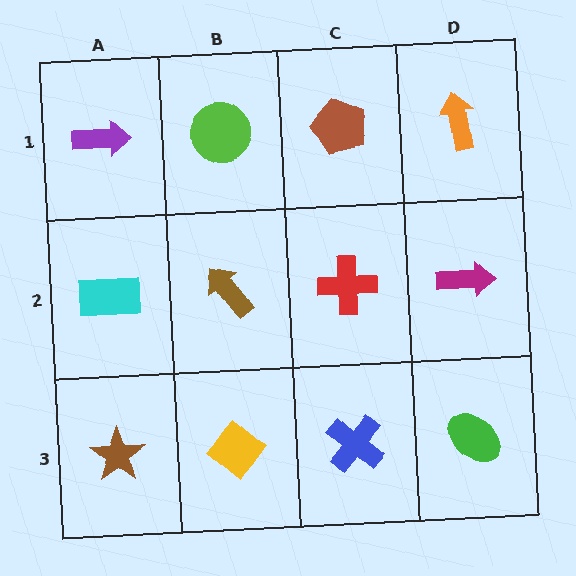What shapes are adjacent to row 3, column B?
A brown arrow (row 2, column B), a brown star (row 3, column A), a blue cross (row 3, column C).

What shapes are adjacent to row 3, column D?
A magenta arrow (row 2, column D), a blue cross (row 3, column C).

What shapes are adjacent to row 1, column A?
A cyan rectangle (row 2, column A), a lime circle (row 1, column B).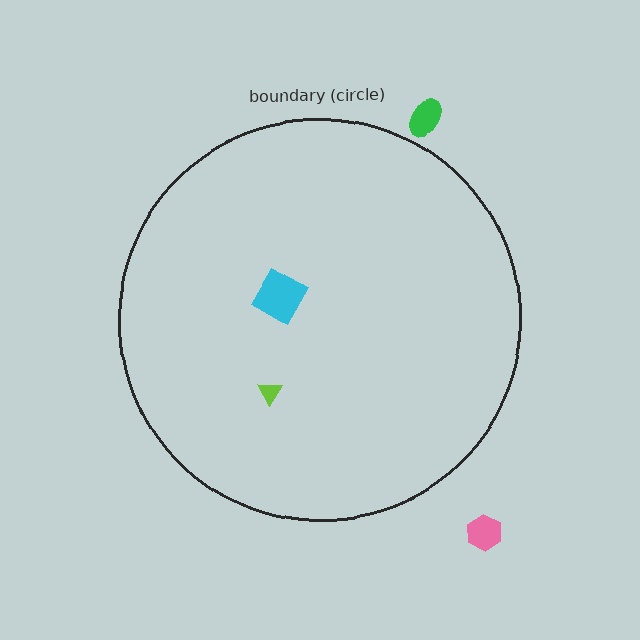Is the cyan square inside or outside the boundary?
Inside.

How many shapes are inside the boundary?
2 inside, 2 outside.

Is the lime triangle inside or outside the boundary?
Inside.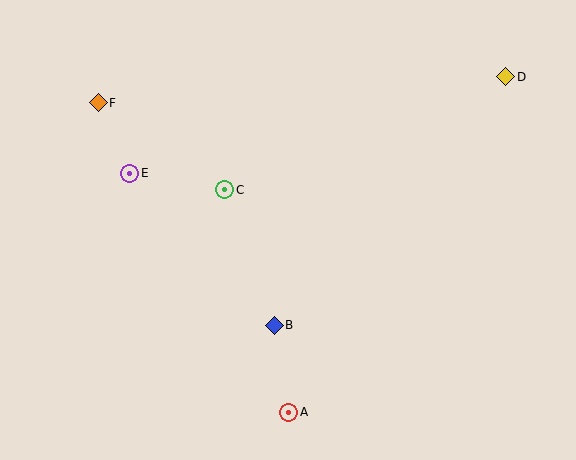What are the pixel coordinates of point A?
Point A is at (289, 412).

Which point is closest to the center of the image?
Point C at (225, 190) is closest to the center.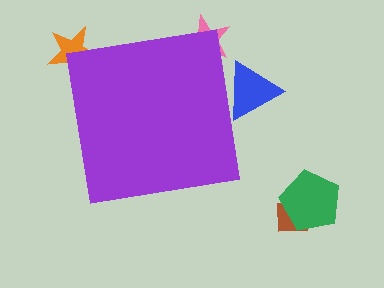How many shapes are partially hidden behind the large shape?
3 shapes are partially hidden.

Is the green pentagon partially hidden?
No, the green pentagon is fully visible.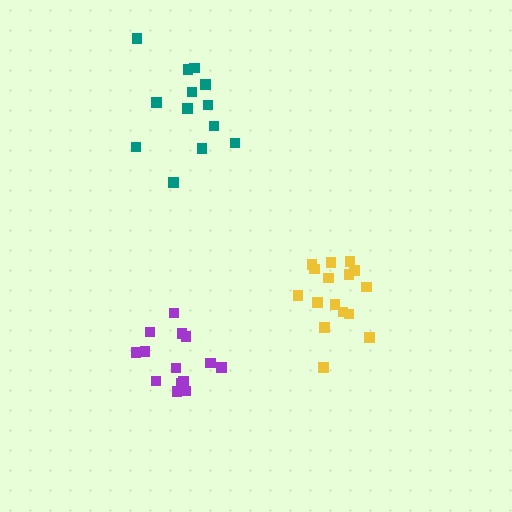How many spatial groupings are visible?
There are 3 spatial groupings.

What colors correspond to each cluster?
The clusters are colored: yellow, teal, purple.